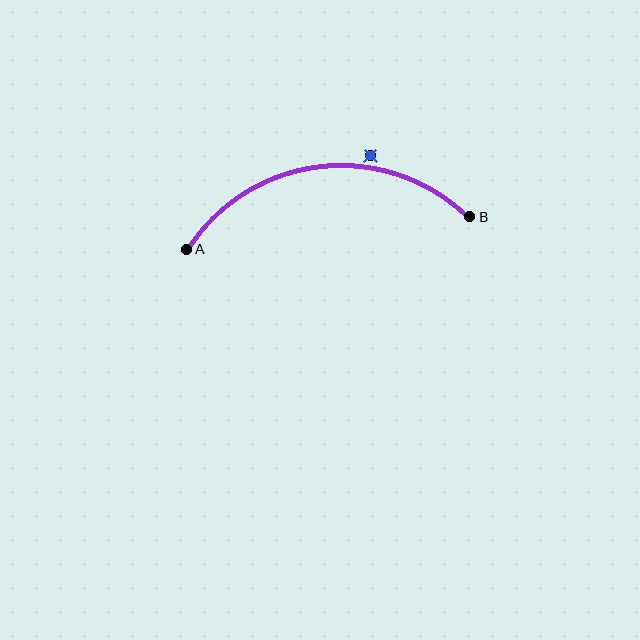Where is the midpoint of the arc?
The arc midpoint is the point on the curve farthest from the straight line joining A and B. It sits above that line.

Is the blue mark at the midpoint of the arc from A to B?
No — the blue mark does not lie on the arc at all. It sits slightly outside the curve.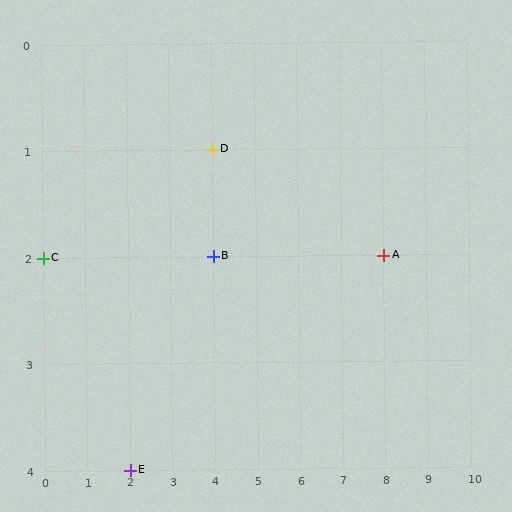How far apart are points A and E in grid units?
Points A and E are 6 columns and 2 rows apart (about 6.3 grid units diagonally).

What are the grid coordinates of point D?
Point D is at grid coordinates (4, 1).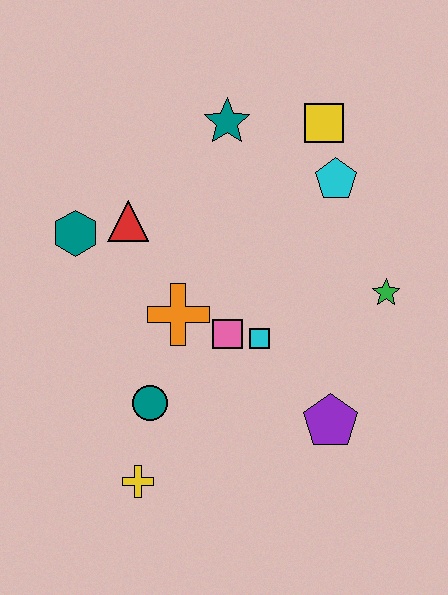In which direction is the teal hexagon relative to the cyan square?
The teal hexagon is to the left of the cyan square.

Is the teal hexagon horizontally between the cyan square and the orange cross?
No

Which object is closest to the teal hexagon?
The red triangle is closest to the teal hexagon.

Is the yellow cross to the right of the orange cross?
No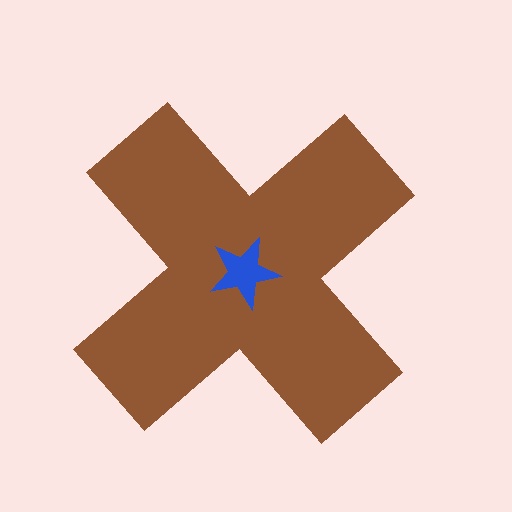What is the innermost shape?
The blue star.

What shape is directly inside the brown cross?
The blue star.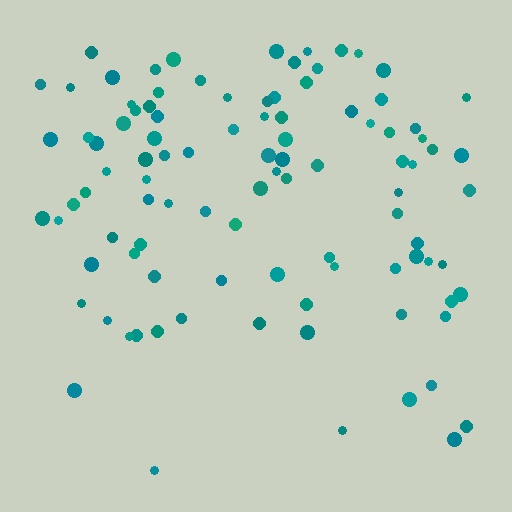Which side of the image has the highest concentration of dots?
The top.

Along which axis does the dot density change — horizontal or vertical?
Vertical.